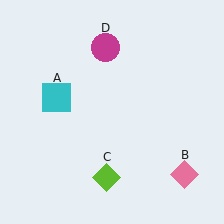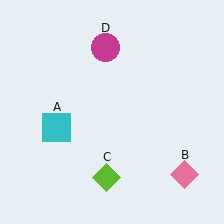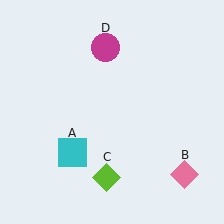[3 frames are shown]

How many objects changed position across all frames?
1 object changed position: cyan square (object A).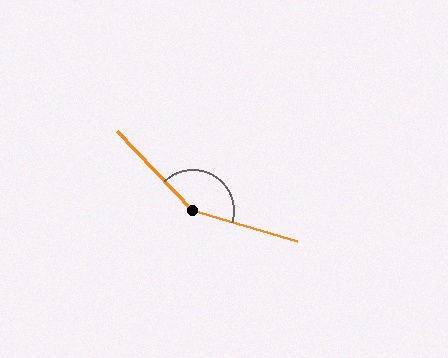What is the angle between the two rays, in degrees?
Approximately 150 degrees.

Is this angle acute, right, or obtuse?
It is obtuse.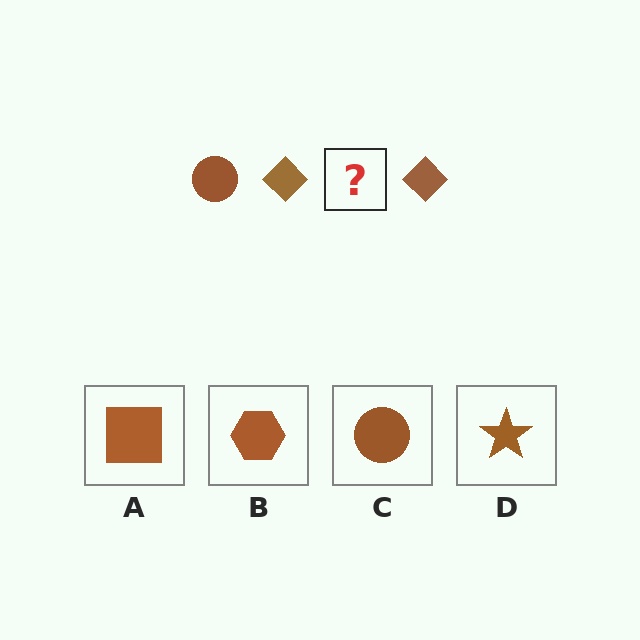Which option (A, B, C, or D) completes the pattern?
C.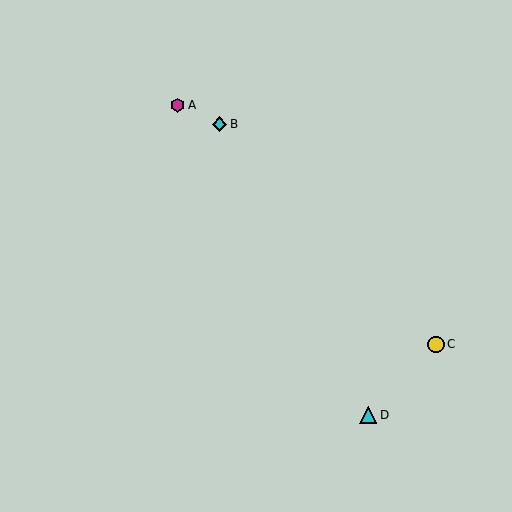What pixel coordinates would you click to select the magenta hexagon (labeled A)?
Click at (178, 105) to select the magenta hexagon A.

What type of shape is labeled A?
Shape A is a magenta hexagon.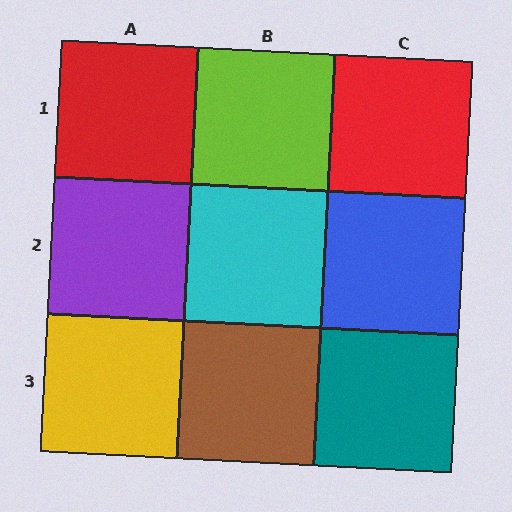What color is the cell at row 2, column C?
Blue.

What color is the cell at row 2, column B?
Cyan.